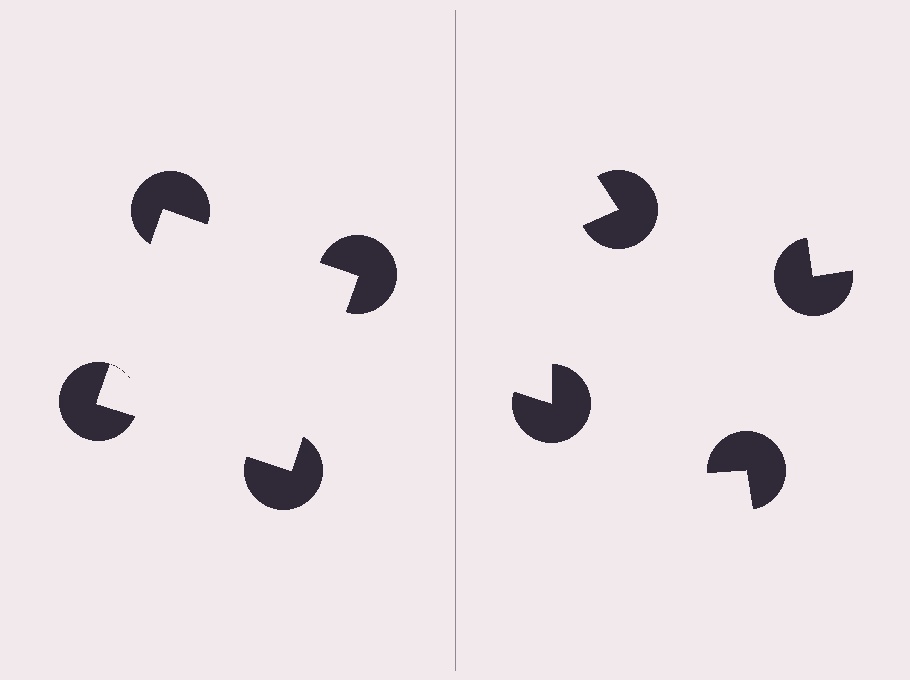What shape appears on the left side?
An illusory square.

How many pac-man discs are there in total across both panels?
8 — 4 on each side.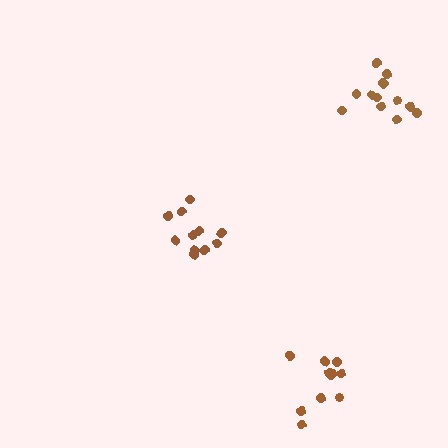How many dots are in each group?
Group 1: 11 dots, Group 2: 11 dots, Group 3: 13 dots (35 total).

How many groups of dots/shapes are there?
There are 3 groups.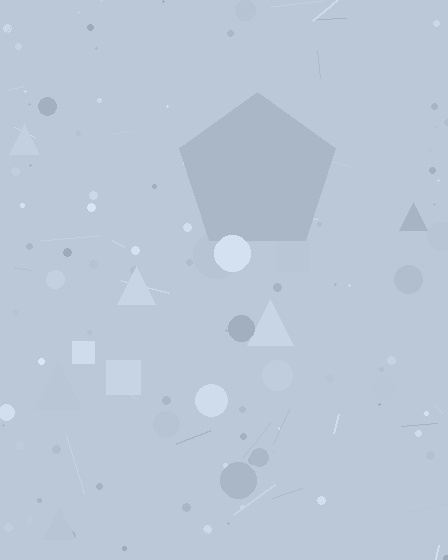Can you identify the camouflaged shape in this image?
The camouflaged shape is a pentagon.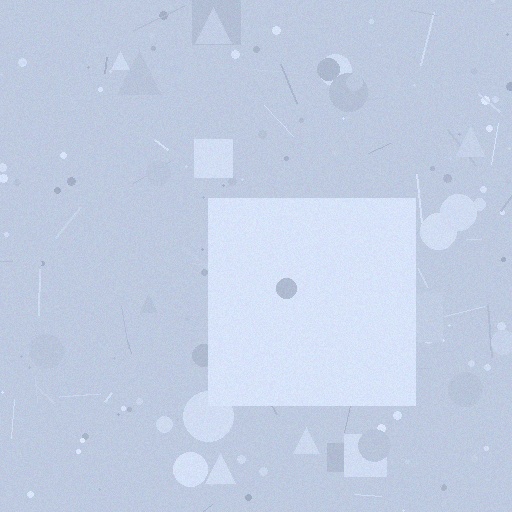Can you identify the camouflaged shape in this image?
The camouflaged shape is a square.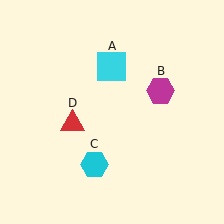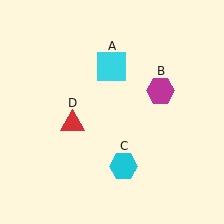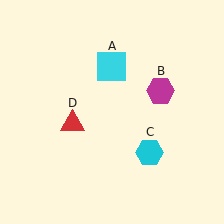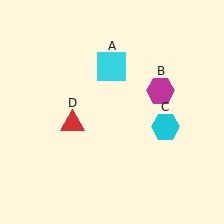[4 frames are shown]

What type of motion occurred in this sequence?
The cyan hexagon (object C) rotated counterclockwise around the center of the scene.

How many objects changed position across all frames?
1 object changed position: cyan hexagon (object C).